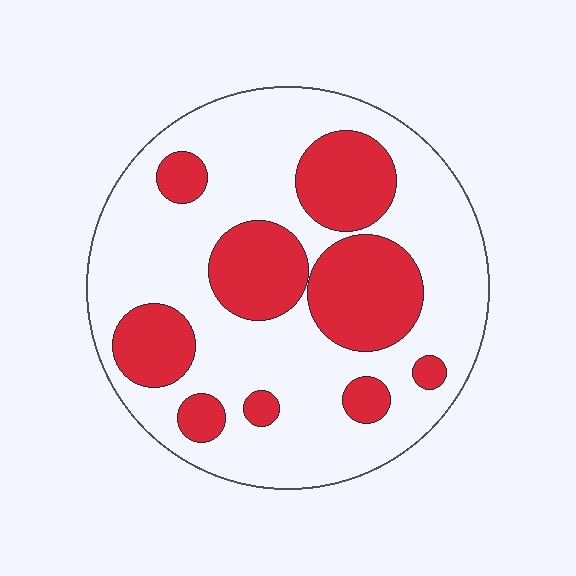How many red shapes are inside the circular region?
9.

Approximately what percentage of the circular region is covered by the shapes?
Approximately 30%.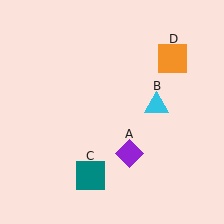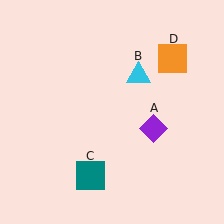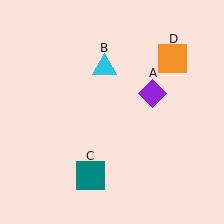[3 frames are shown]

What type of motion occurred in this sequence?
The purple diamond (object A), cyan triangle (object B) rotated counterclockwise around the center of the scene.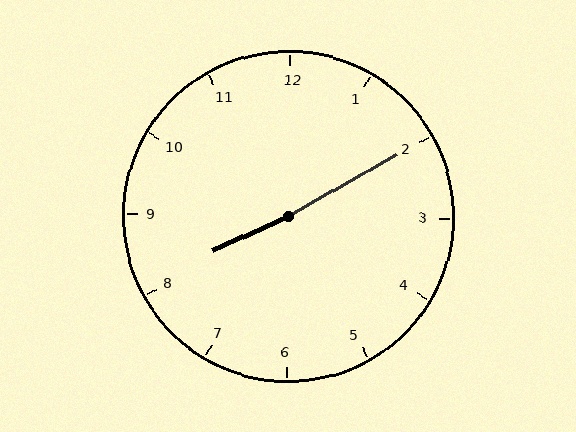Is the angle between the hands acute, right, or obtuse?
It is obtuse.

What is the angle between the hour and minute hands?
Approximately 175 degrees.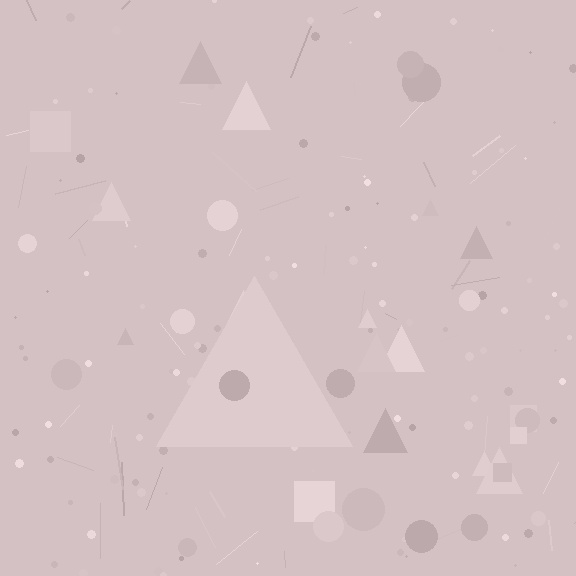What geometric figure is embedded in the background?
A triangle is embedded in the background.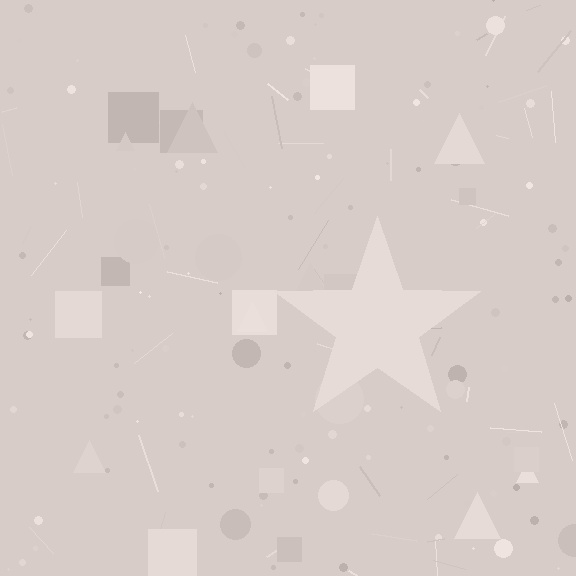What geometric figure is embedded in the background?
A star is embedded in the background.